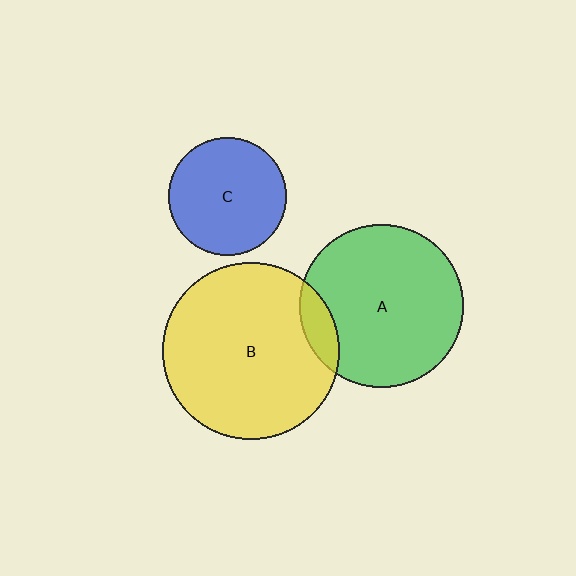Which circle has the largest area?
Circle B (yellow).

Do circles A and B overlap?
Yes.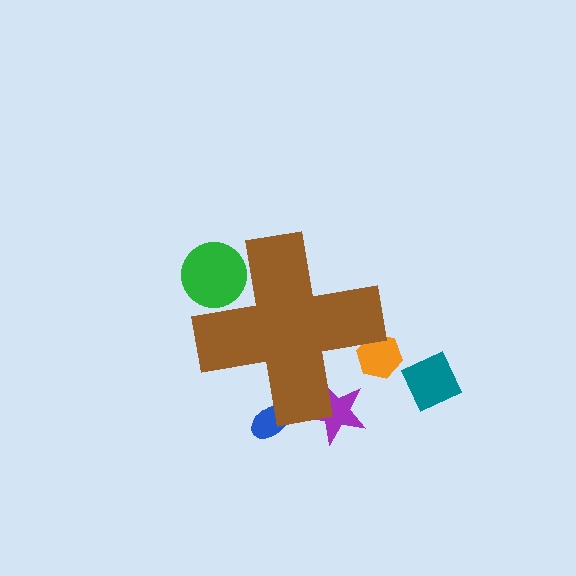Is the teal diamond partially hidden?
No, the teal diamond is fully visible.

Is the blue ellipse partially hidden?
Yes, the blue ellipse is partially hidden behind the brown cross.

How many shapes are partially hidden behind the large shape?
4 shapes are partially hidden.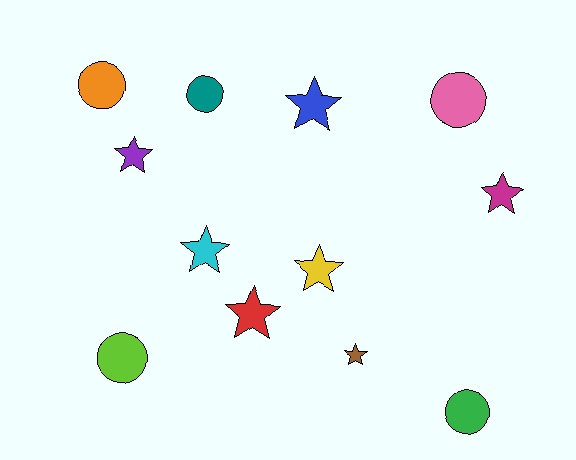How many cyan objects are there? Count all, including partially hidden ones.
There is 1 cyan object.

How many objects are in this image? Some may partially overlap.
There are 12 objects.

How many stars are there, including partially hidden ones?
There are 7 stars.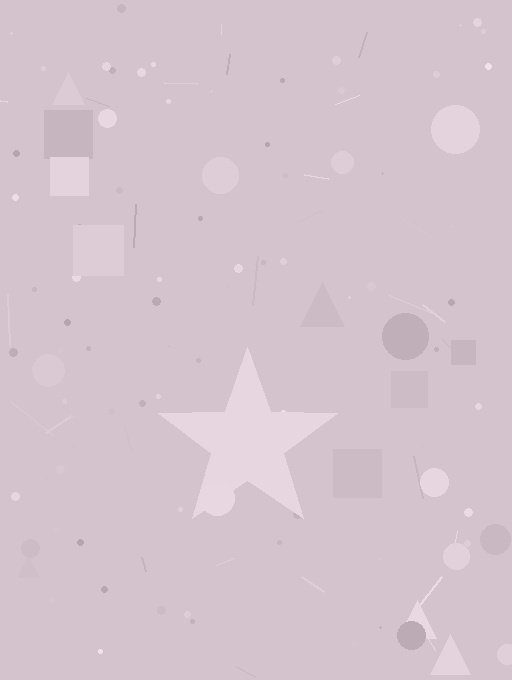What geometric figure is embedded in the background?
A star is embedded in the background.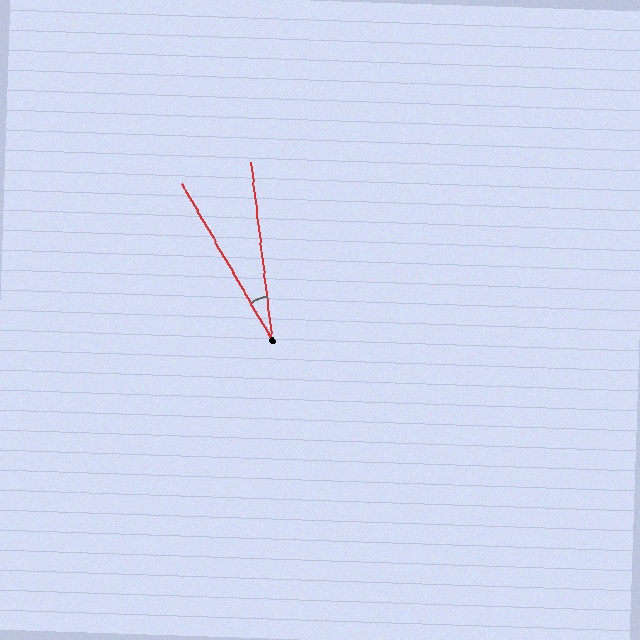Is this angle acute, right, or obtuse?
It is acute.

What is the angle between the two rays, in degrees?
Approximately 23 degrees.